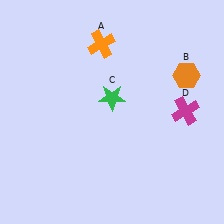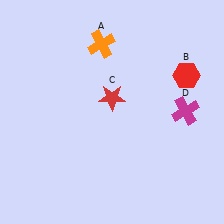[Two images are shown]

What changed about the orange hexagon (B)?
In Image 1, B is orange. In Image 2, it changed to red.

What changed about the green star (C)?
In Image 1, C is green. In Image 2, it changed to red.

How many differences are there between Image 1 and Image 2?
There are 2 differences between the two images.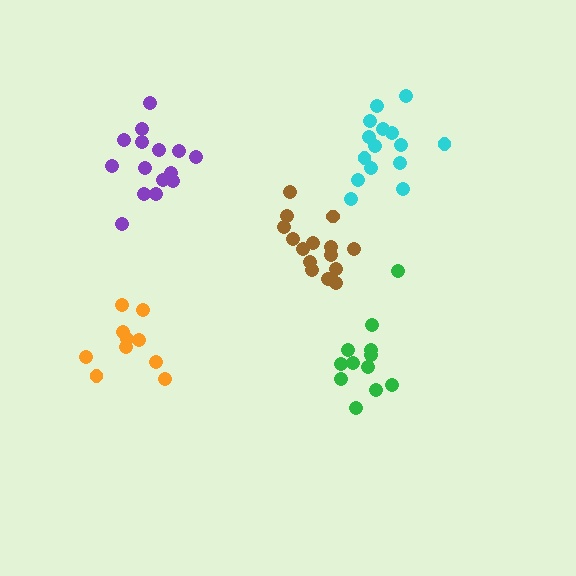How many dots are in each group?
Group 1: 15 dots, Group 2: 15 dots, Group 3: 15 dots, Group 4: 12 dots, Group 5: 10 dots (67 total).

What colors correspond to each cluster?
The clusters are colored: cyan, brown, purple, green, orange.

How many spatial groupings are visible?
There are 5 spatial groupings.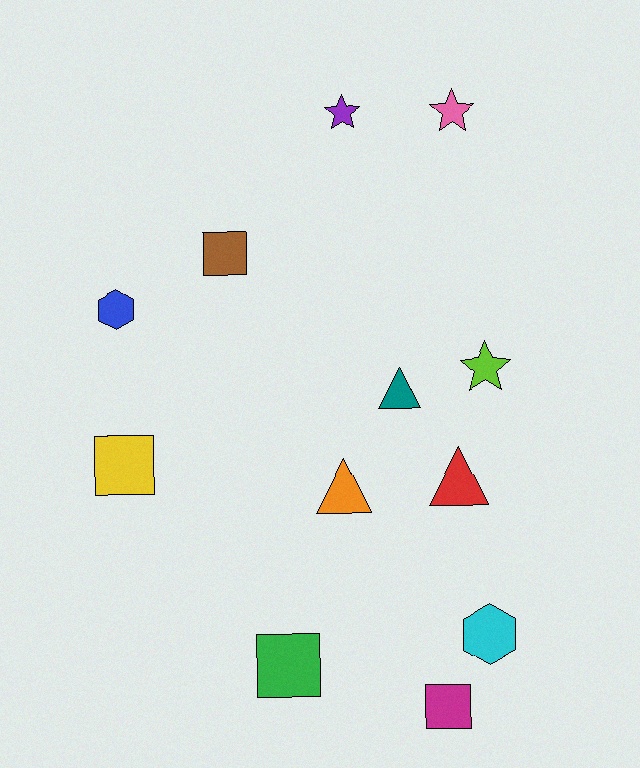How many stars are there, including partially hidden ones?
There are 3 stars.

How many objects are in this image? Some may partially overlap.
There are 12 objects.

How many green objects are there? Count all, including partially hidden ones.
There is 1 green object.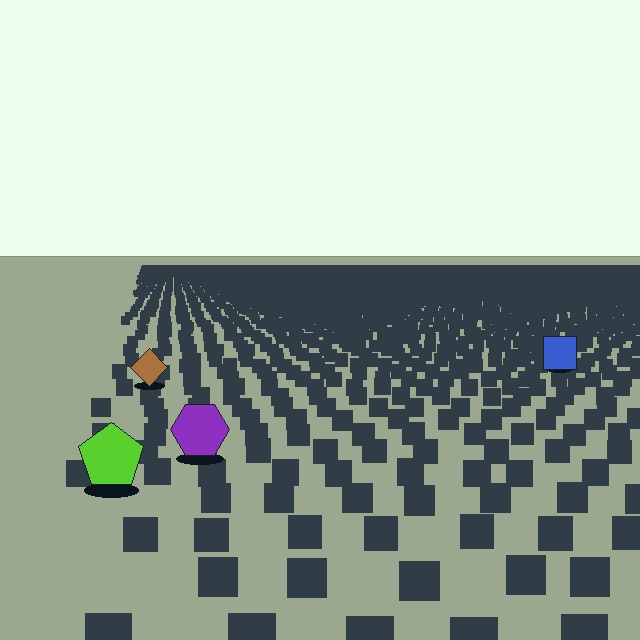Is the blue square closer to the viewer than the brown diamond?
No. The brown diamond is closer — you can tell from the texture gradient: the ground texture is coarser near it.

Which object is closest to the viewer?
The lime pentagon is closest. The texture marks near it are larger and more spread out.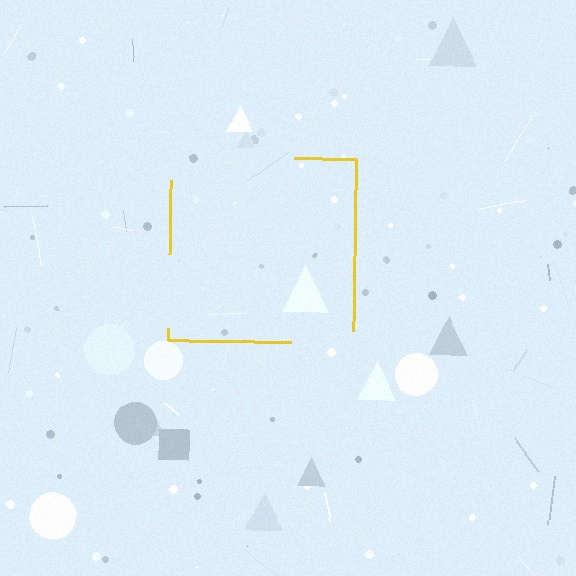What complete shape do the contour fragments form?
The contour fragments form a square.